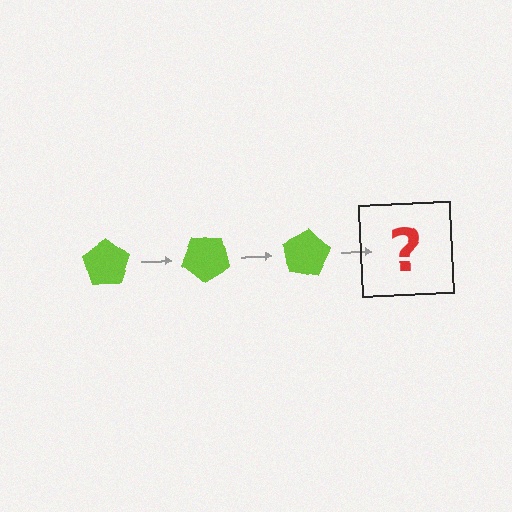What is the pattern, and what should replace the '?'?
The pattern is that the pentagon rotates 40 degrees each step. The '?' should be a lime pentagon rotated 120 degrees.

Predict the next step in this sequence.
The next step is a lime pentagon rotated 120 degrees.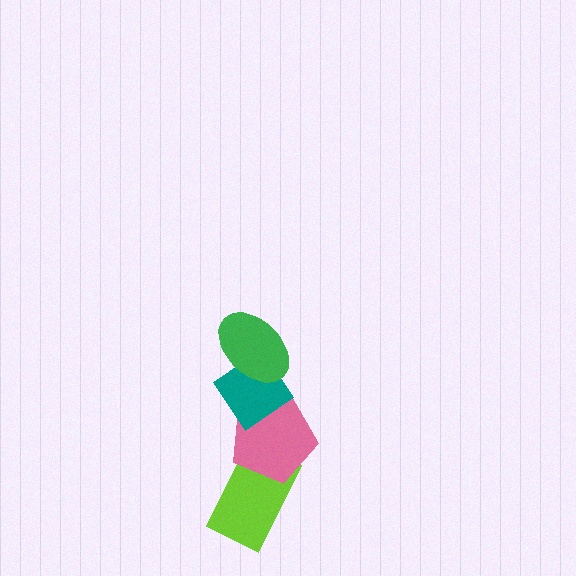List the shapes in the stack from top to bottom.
From top to bottom: the green ellipse, the teal diamond, the pink pentagon, the lime rectangle.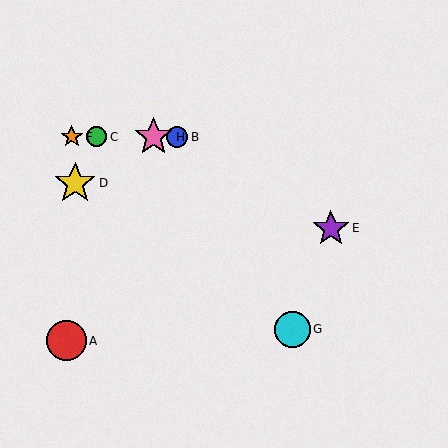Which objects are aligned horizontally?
Objects B, C, F, H are aligned horizontally.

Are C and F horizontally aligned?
Yes, both are at y≈137.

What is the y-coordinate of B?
Object B is at y≈137.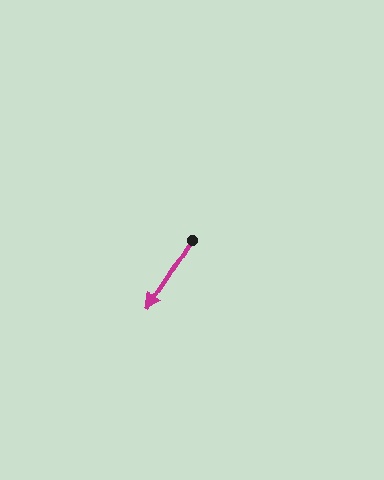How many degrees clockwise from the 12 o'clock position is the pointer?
Approximately 213 degrees.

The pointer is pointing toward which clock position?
Roughly 7 o'clock.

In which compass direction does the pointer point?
Southwest.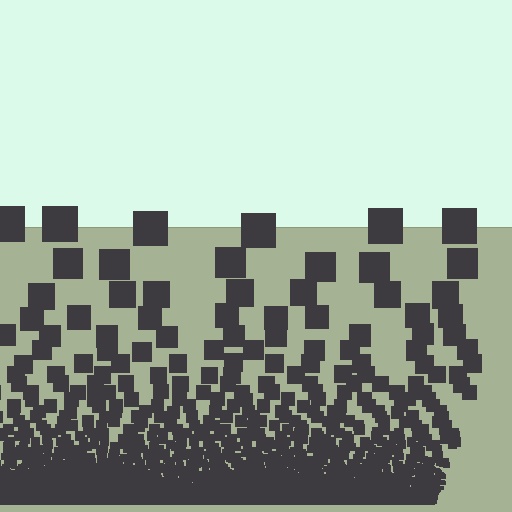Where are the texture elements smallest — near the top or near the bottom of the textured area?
Near the bottom.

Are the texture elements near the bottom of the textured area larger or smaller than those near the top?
Smaller. The gradient is inverted — elements near the bottom are smaller and denser.